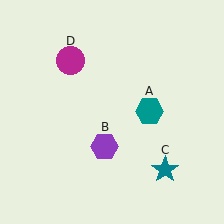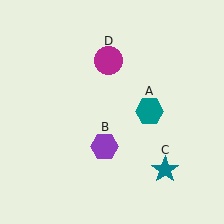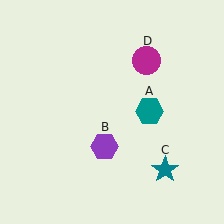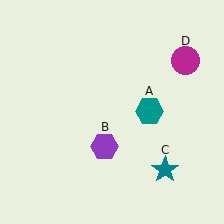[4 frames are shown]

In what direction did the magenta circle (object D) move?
The magenta circle (object D) moved right.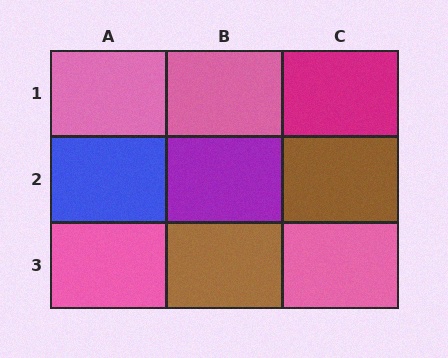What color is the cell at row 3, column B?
Brown.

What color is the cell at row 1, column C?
Magenta.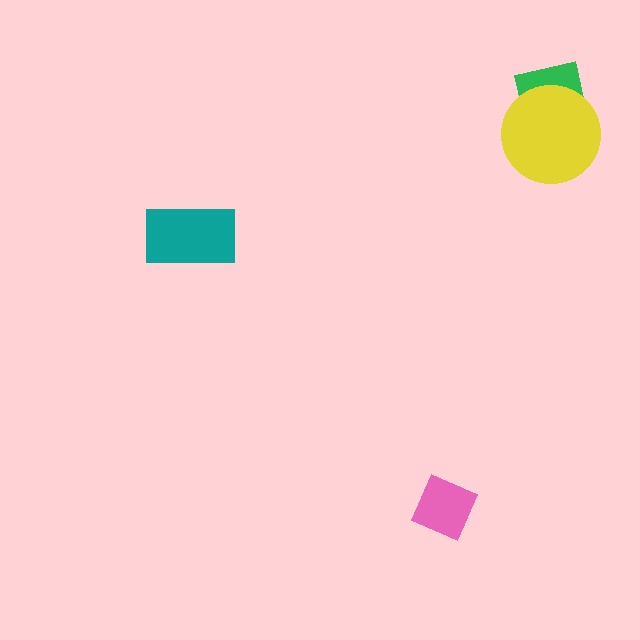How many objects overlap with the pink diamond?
0 objects overlap with the pink diamond.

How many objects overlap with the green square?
1 object overlaps with the green square.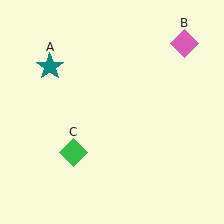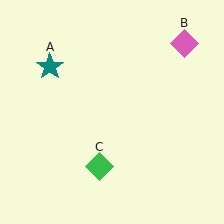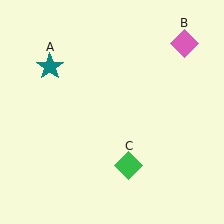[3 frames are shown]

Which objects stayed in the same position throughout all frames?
Teal star (object A) and pink diamond (object B) remained stationary.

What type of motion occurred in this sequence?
The green diamond (object C) rotated counterclockwise around the center of the scene.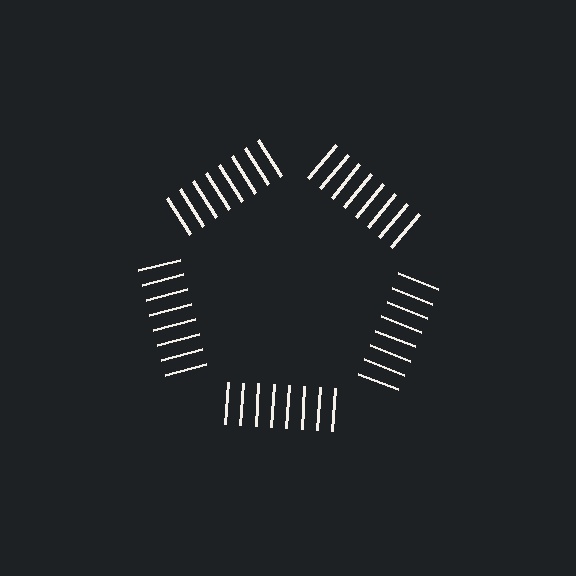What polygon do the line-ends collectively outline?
An illusory pentagon — the line segments terminate on its edges but no continuous stroke is drawn.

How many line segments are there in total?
40 — 8 along each of the 5 edges.